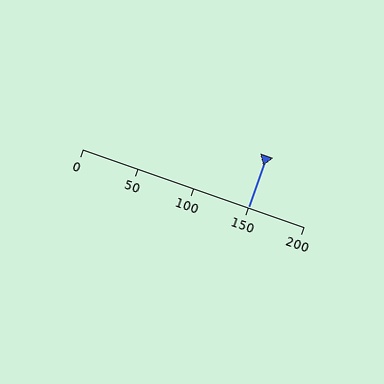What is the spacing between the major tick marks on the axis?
The major ticks are spaced 50 apart.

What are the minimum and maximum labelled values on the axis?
The axis runs from 0 to 200.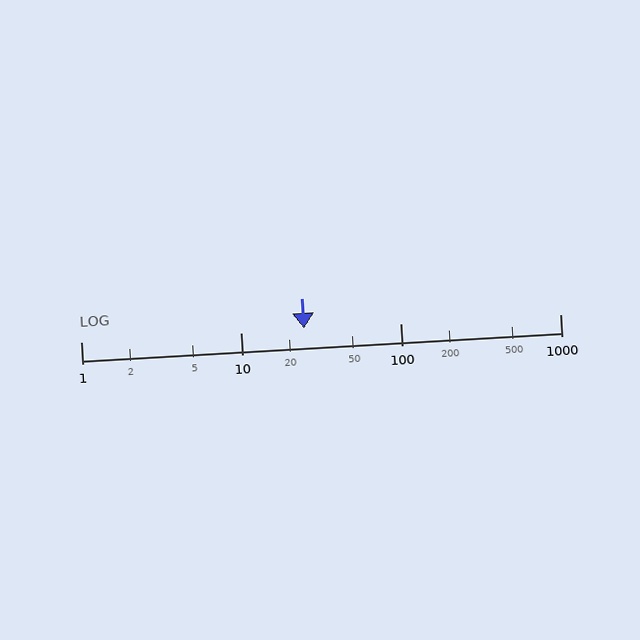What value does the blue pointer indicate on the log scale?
The pointer indicates approximately 25.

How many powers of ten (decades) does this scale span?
The scale spans 3 decades, from 1 to 1000.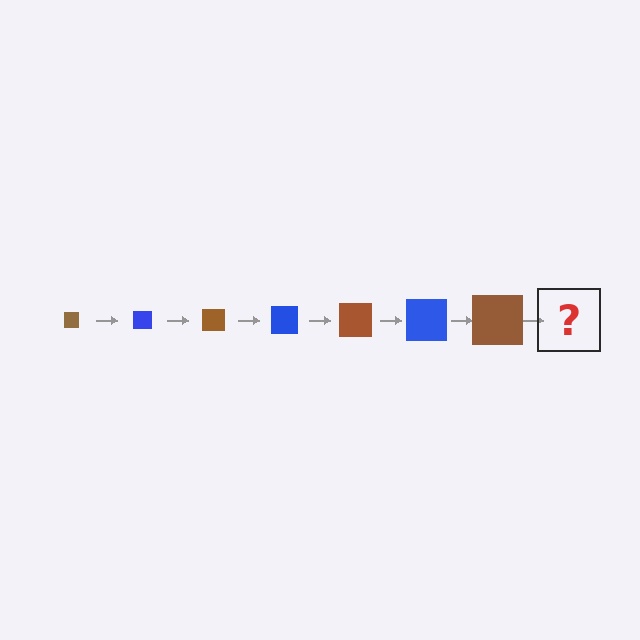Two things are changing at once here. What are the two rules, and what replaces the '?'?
The two rules are that the square grows larger each step and the color cycles through brown and blue. The '?' should be a blue square, larger than the previous one.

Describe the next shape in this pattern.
It should be a blue square, larger than the previous one.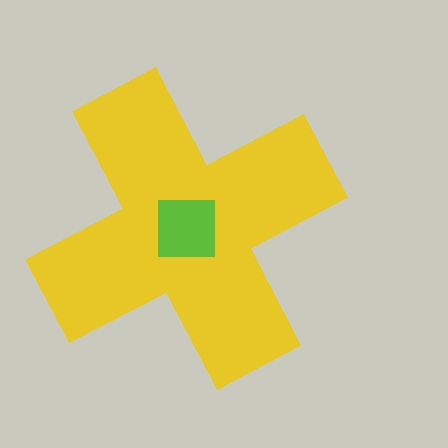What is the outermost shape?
The yellow cross.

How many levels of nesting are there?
2.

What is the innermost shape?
The lime square.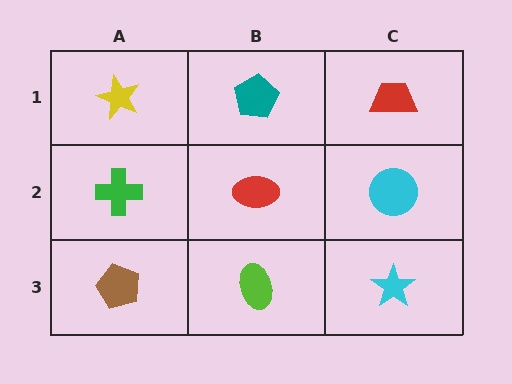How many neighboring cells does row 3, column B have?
3.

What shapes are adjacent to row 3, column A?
A green cross (row 2, column A), a lime ellipse (row 3, column B).